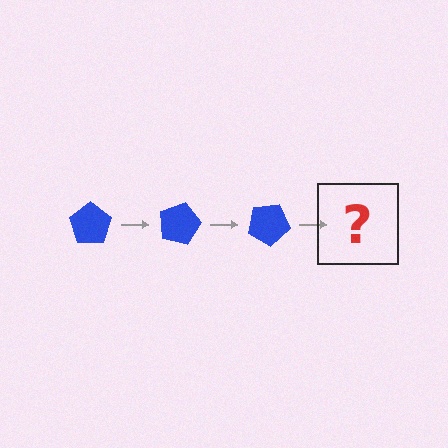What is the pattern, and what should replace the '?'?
The pattern is that the pentagon rotates 15 degrees each step. The '?' should be a blue pentagon rotated 45 degrees.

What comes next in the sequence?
The next element should be a blue pentagon rotated 45 degrees.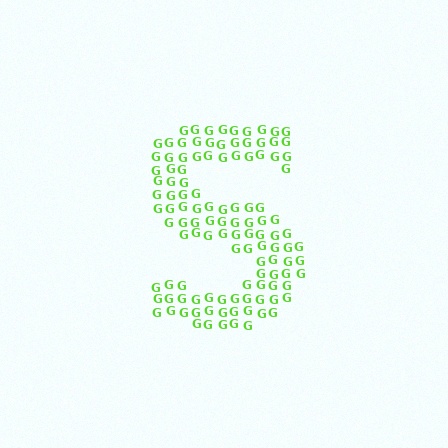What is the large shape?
The large shape is the letter S.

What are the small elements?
The small elements are letter G's.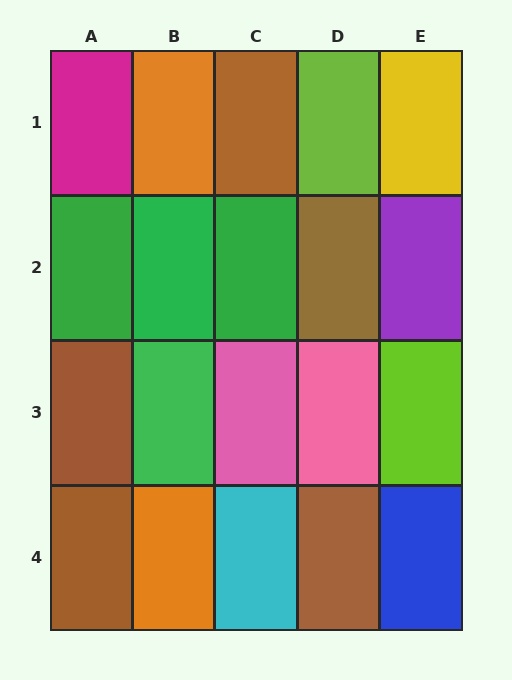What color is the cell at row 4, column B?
Orange.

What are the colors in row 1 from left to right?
Magenta, orange, brown, lime, yellow.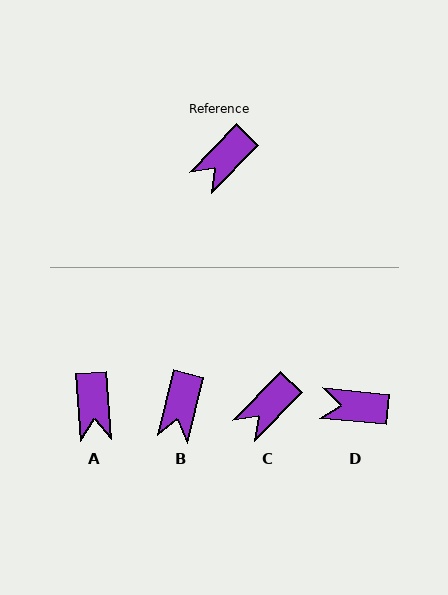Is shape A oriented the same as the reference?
No, it is off by about 49 degrees.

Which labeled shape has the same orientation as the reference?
C.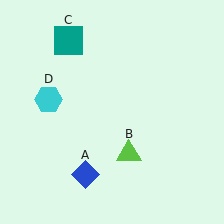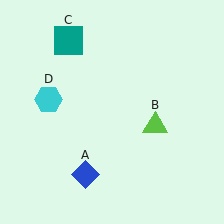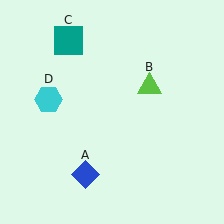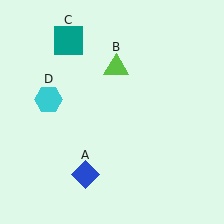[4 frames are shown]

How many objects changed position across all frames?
1 object changed position: lime triangle (object B).